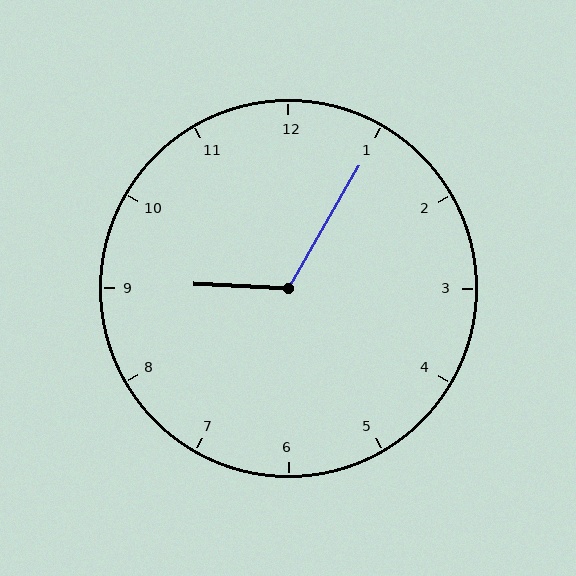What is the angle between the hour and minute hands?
Approximately 118 degrees.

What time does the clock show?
9:05.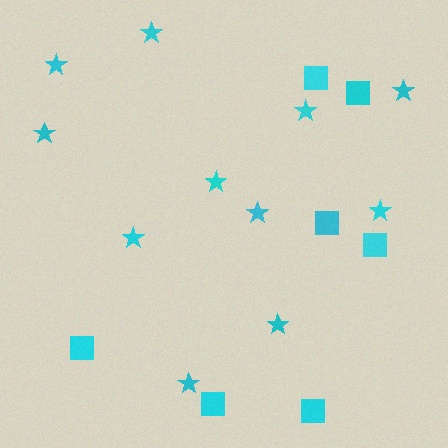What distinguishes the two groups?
There are 2 groups: one group of squares (7) and one group of stars (11).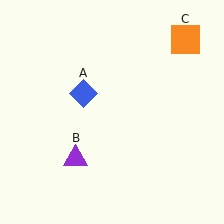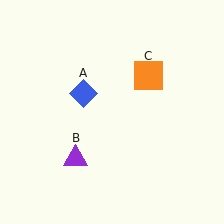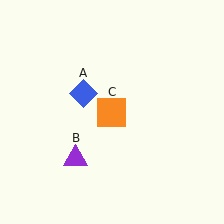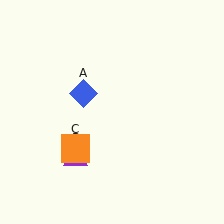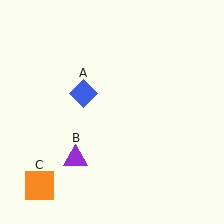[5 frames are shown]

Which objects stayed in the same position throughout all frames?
Blue diamond (object A) and purple triangle (object B) remained stationary.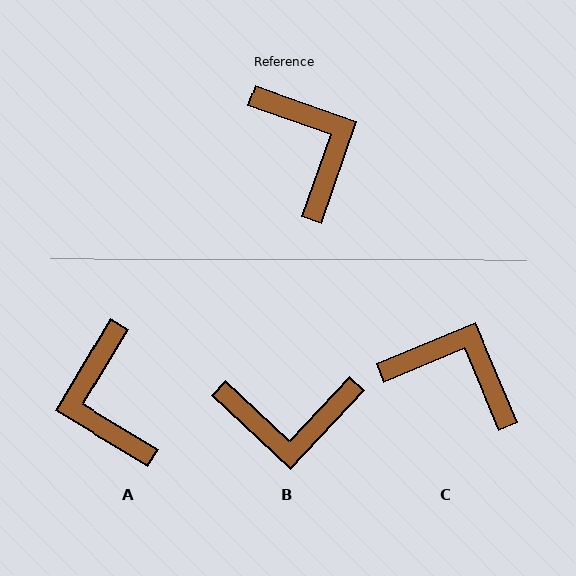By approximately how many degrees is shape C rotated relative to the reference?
Approximately 42 degrees counter-clockwise.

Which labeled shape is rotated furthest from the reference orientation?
A, about 168 degrees away.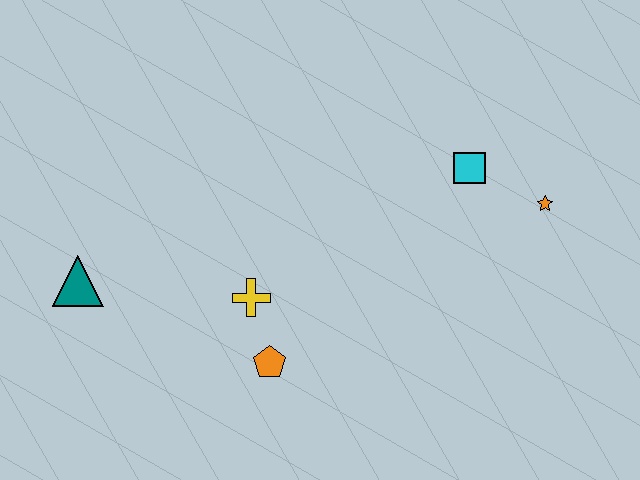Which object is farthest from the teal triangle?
The orange star is farthest from the teal triangle.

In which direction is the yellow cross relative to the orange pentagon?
The yellow cross is above the orange pentagon.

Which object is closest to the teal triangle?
The yellow cross is closest to the teal triangle.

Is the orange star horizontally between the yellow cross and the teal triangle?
No